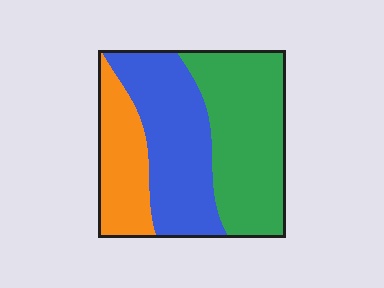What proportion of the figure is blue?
Blue takes up about three eighths (3/8) of the figure.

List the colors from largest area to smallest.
From largest to smallest: green, blue, orange.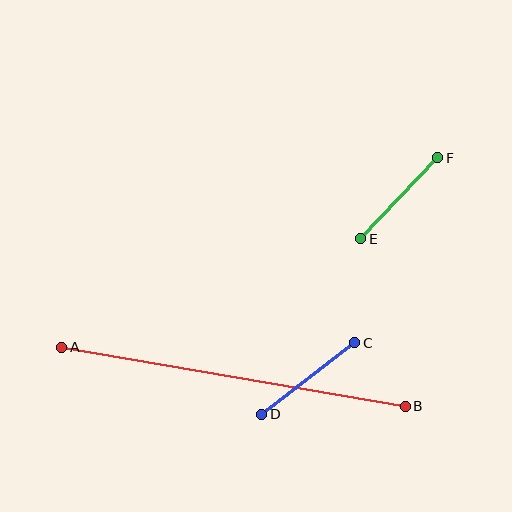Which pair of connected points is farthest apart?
Points A and B are farthest apart.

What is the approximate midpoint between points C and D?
The midpoint is at approximately (308, 378) pixels.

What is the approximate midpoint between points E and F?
The midpoint is at approximately (399, 198) pixels.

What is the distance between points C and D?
The distance is approximately 117 pixels.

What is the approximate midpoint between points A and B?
The midpoint is at approximately (233, 377) pixels.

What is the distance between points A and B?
The distance is approximately 349 pixels.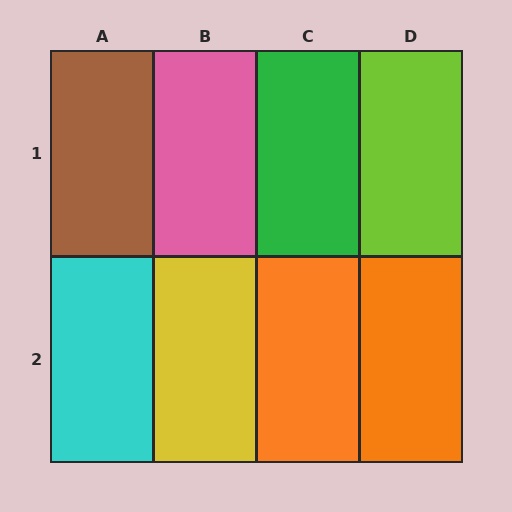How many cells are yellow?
1 cell is yellow.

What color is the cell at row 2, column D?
Orange.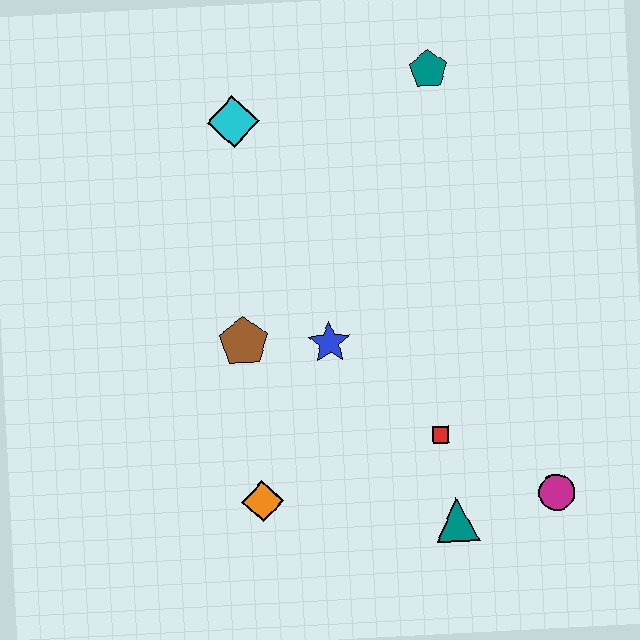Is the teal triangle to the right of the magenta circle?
No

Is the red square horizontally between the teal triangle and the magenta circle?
No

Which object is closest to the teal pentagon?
The cyan diamond is closest to the teal pentagon.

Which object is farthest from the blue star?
The teal pentagon is farthest from the blue star.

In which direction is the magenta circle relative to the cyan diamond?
The magenta circle is below the cyan diamond.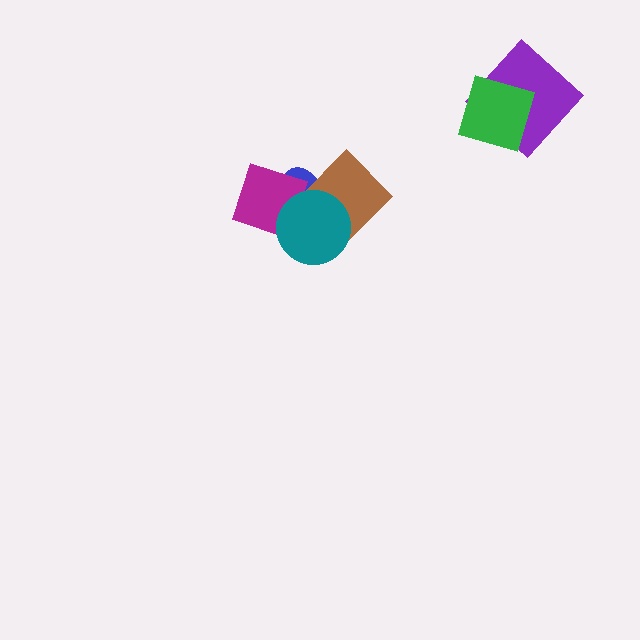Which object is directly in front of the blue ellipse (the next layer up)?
The brown diamond is directly in front of the blue ellipse.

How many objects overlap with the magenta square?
2 objects overlap with the magenta square.